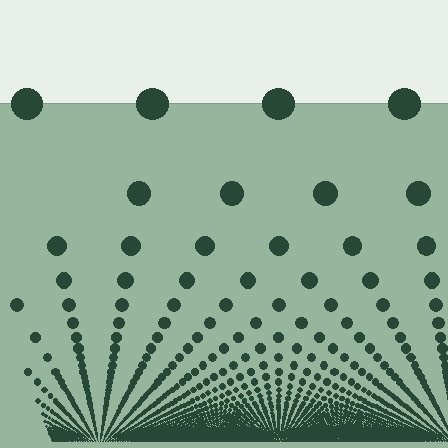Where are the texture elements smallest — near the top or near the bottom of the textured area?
Near the bottom.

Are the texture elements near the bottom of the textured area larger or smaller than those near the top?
Smaller. The gradient is inverted — elements near the bottom are smaller and denser.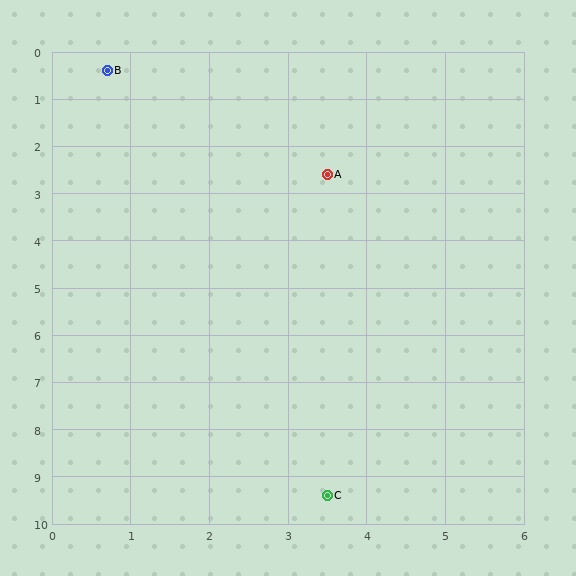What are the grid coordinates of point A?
Point A is at approximately (3.5, 2.6).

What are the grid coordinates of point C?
Point C is at approximately (3.5, 9.4).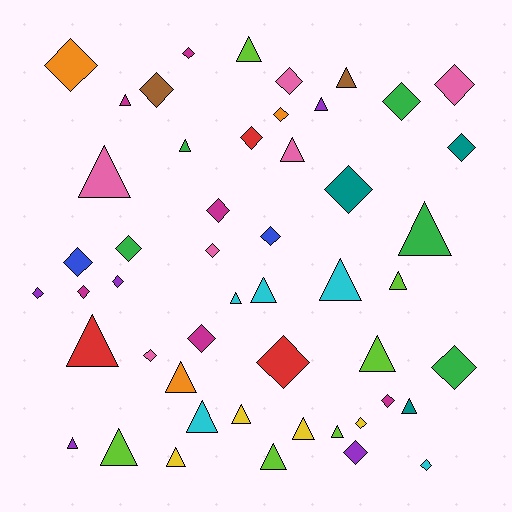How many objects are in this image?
There are 50 objects.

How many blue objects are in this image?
There are 2 blue objects.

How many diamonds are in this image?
There are 26 diamonds.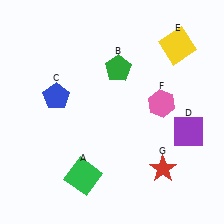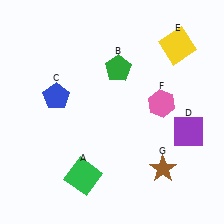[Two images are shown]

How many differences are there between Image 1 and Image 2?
There is 1 difference between the two images.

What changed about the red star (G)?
In Image 1, G is red. In Image 2, it changed to brown.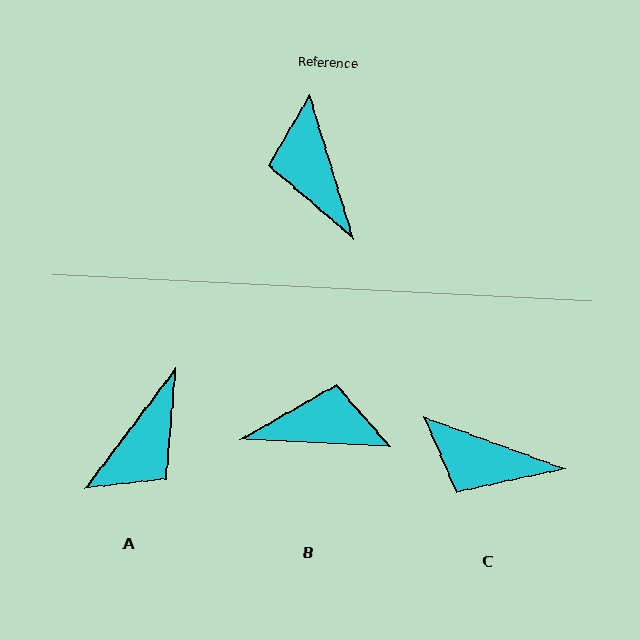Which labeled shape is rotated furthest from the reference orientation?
A, about 126 degrees away.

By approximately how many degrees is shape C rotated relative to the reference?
Approximately 53 degrees counter-clockwise.